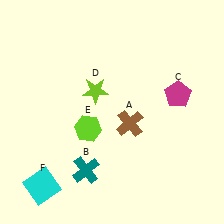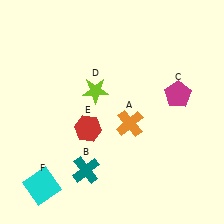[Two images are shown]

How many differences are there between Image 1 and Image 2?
There are 2 differences between the two images.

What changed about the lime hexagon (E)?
In Image 1, E is lime. In Image 2, it changed to red.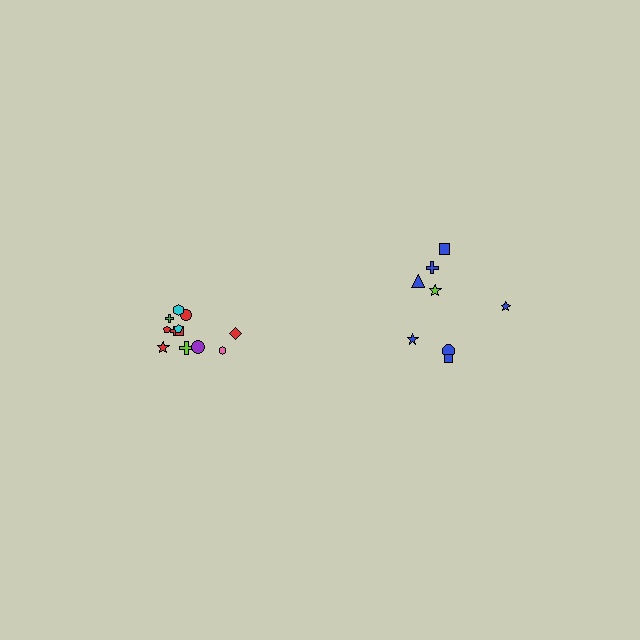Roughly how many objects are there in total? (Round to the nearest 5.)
Roughly 20 objects in total.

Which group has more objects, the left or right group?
The left group.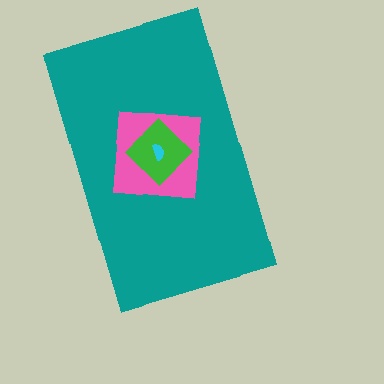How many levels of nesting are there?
4.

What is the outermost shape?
The teal rectangle.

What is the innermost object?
The cyan semicircle.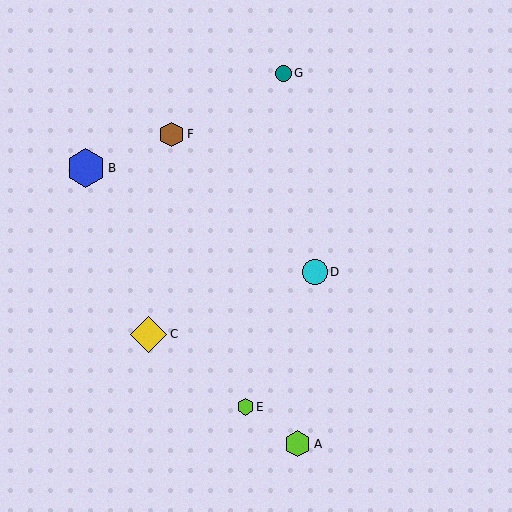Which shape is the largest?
The blue hexagon (labeled B) is the largest.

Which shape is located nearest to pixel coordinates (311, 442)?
The lime hexagon (labeled A) at (298, 444) is nearest to that location.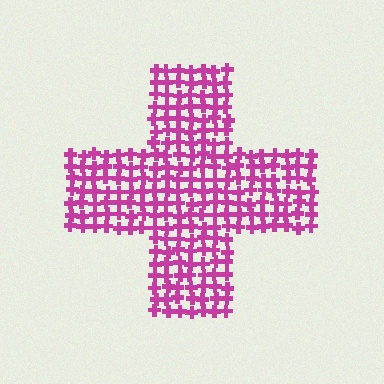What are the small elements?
The small elements are crosses.